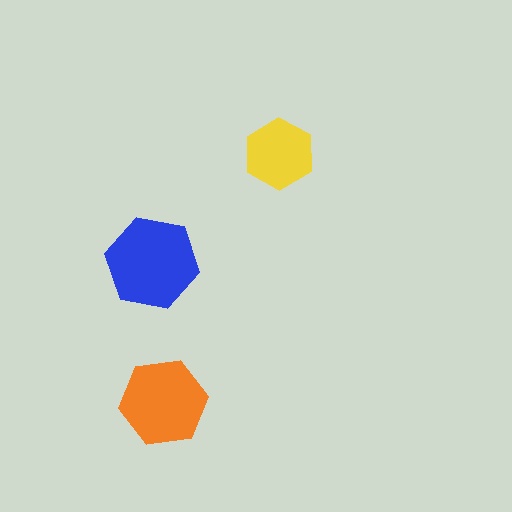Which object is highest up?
The yellow hexagon is topmost.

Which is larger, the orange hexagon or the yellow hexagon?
The orange one.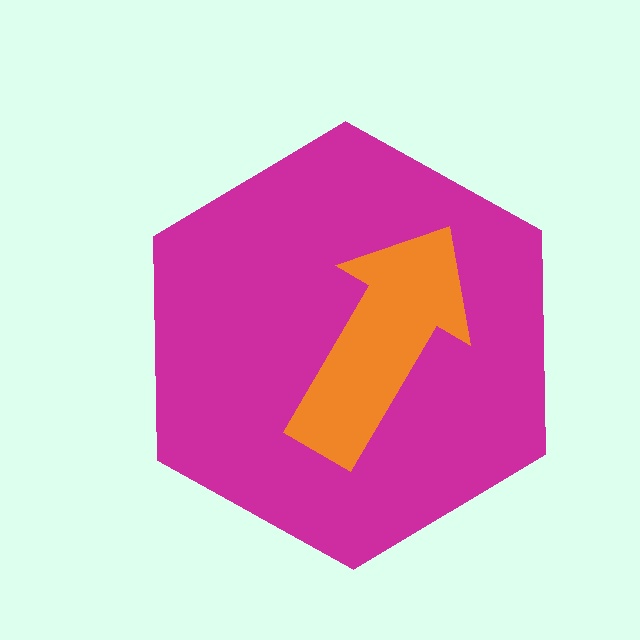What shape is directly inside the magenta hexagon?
The orange arrow.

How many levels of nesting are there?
2.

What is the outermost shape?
The magenta hexagon.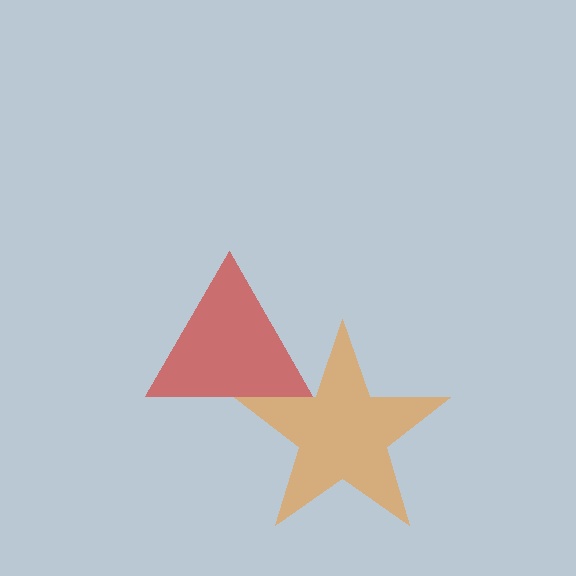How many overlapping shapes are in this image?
There are 2 overlapping shapes in the image.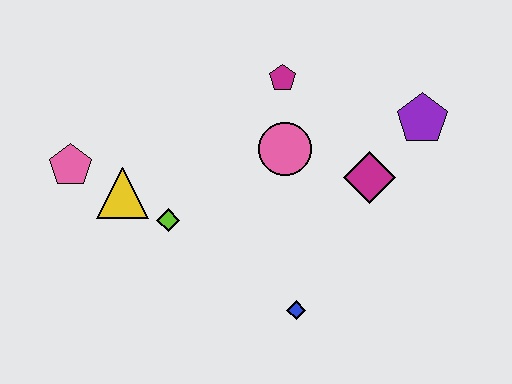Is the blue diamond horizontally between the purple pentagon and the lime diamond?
Yes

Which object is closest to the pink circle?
The magenta pentagon is closest to the pink circle.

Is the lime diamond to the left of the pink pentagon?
No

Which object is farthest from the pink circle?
The pink pentagon is farthest from the pink circle.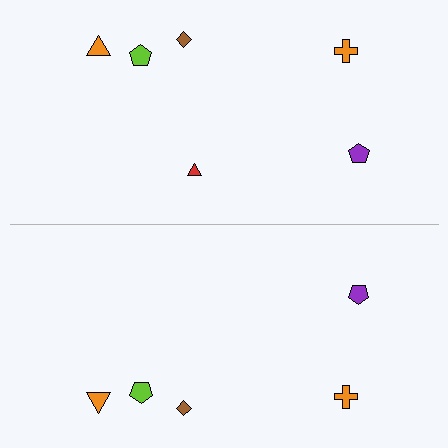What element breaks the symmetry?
A red triangle is missing from the bottom side.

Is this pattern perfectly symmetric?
No, the pattern is not perfectly symmetric. A red triangle is missing from the bottom side.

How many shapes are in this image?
There are 11 shapes in this image.